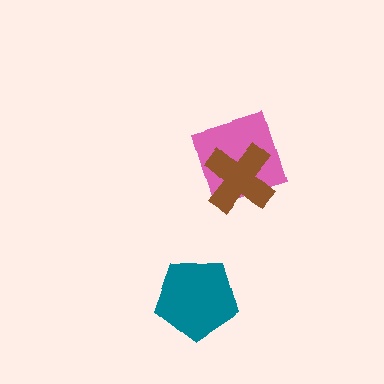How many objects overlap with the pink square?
1 object overlaps with the pink square.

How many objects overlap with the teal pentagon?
0 objects overlap with the teal pentagon.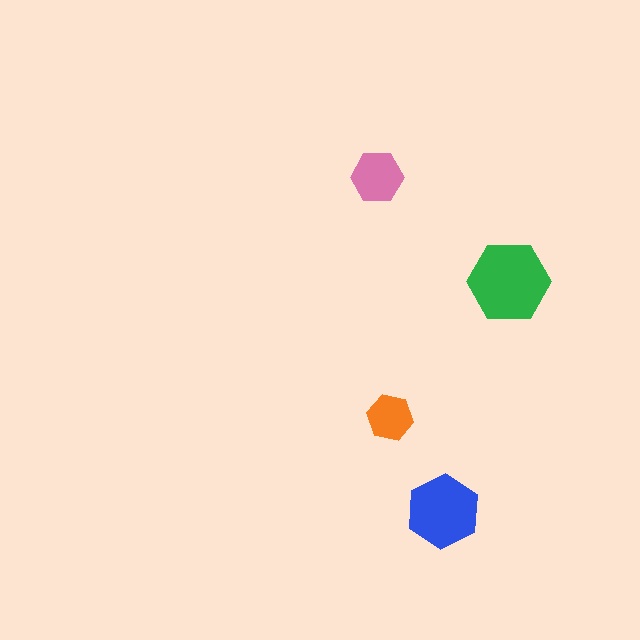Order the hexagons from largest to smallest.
the green one, the blue one, the pink one, the orange one.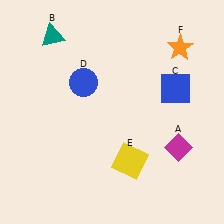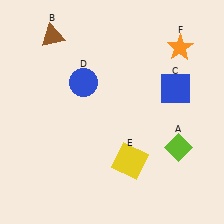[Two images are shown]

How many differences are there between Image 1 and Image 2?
There are 2 differences between the two images.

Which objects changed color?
A changed from magenta to lime. B changed from teal to brown.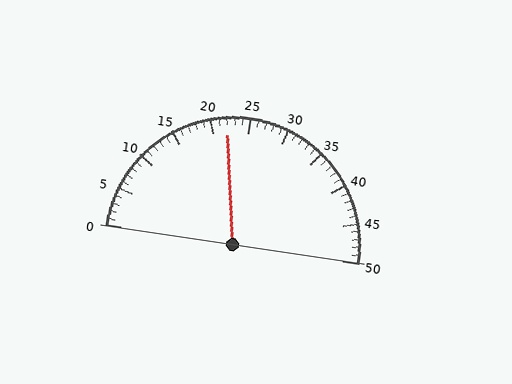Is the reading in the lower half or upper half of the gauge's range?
The reading is in the lower half of the range (0 to 50).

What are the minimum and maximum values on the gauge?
The gauge ranges from 0 to 50.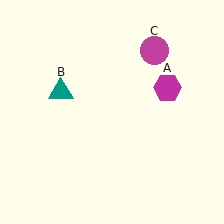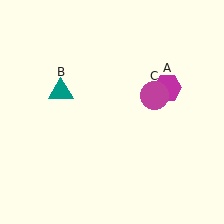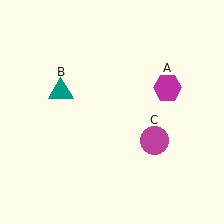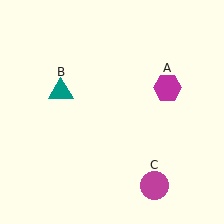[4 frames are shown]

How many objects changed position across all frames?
1 object changed position: magenta circle (object C).